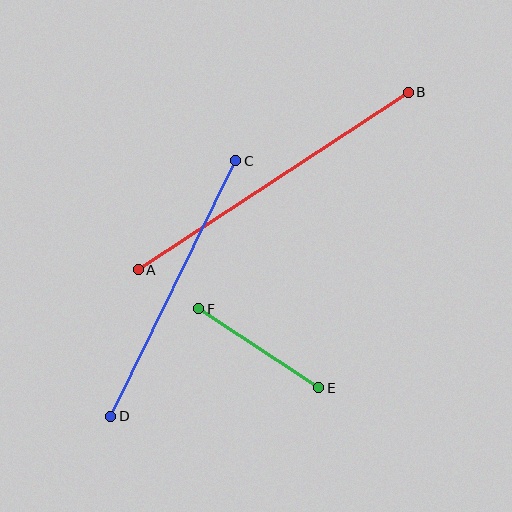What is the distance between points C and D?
The distance is approximately 284 pixels.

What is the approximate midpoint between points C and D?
The midpoint is at approximately (173, 288) pixels.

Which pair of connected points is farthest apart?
Points A and B are farthest apart.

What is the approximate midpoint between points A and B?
The midpoint is at approximately (273, 181) pixels.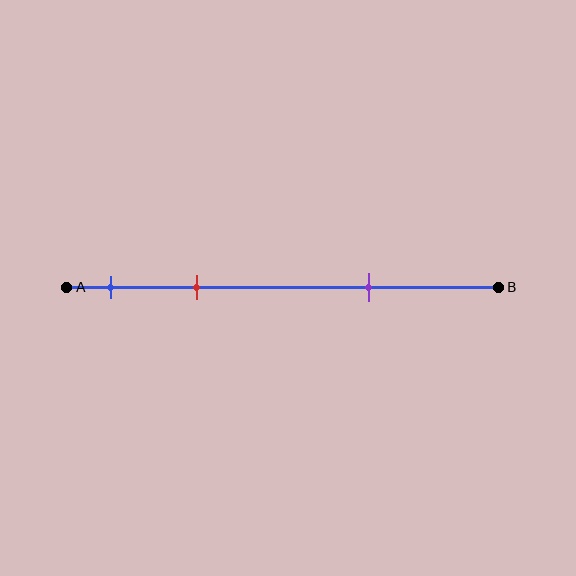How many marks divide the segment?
There are 3 marks dividing the segment.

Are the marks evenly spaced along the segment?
No, the marks are not evenly spaced.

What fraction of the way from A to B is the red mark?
The red mark is approximately 30% (0.3) of the way from A to B.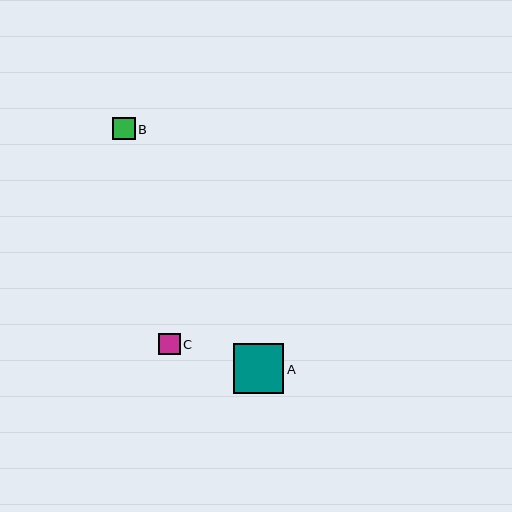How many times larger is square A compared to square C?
Square A is approximately 2.3 times the size of square C.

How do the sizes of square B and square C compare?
Square B and square C are approximately the same size.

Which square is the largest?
Square A is the largest with a size of approximately 50 pixels.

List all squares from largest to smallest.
From largest to smallest: A, B, C.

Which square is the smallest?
Square C is the smallest with a size of approximately 22 pixels.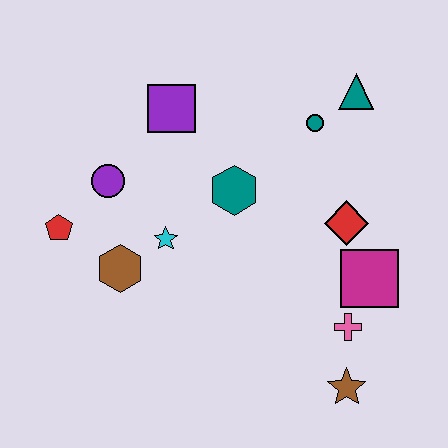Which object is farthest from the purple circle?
The brown star is farthest from the purple circle.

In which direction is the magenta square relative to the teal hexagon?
The magenta square is to the right of the teal hexagon.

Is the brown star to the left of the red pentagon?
No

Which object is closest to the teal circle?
The teal triangle is closest to the teal circle.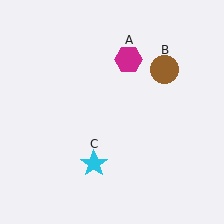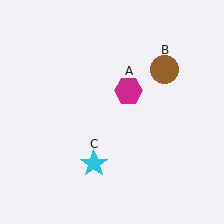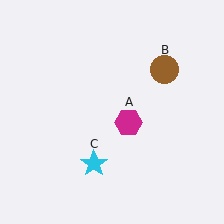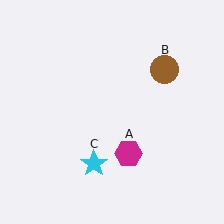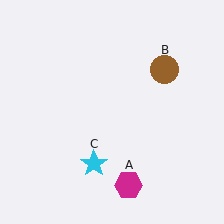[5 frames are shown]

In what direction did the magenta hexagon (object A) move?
The magenta hexagon (object A) moved down.